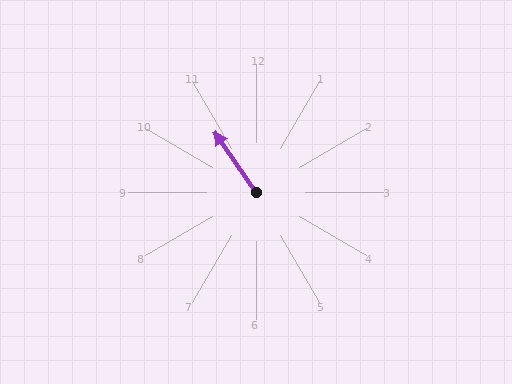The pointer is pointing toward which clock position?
Roughly 11 o'clock.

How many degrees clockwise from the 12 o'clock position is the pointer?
Approximately 325 degrees.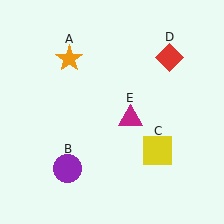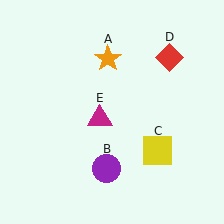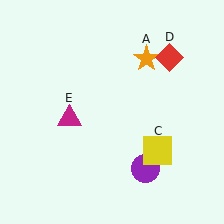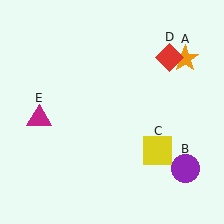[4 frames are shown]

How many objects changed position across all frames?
3 objects changed position: orange star (object A), purple circle (object B), magenta triangle (object E).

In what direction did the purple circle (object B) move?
The purple circle (object B) moved right.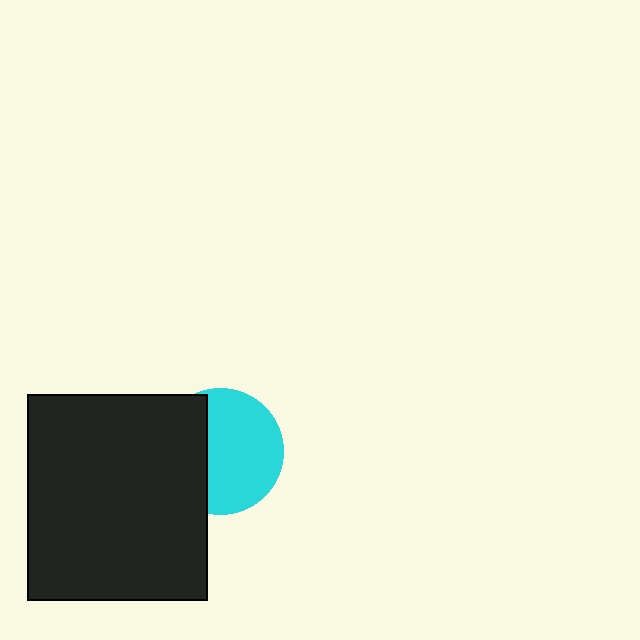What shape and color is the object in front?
The object in front is a black rectangle.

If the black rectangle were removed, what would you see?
You would see the complete cyan circle.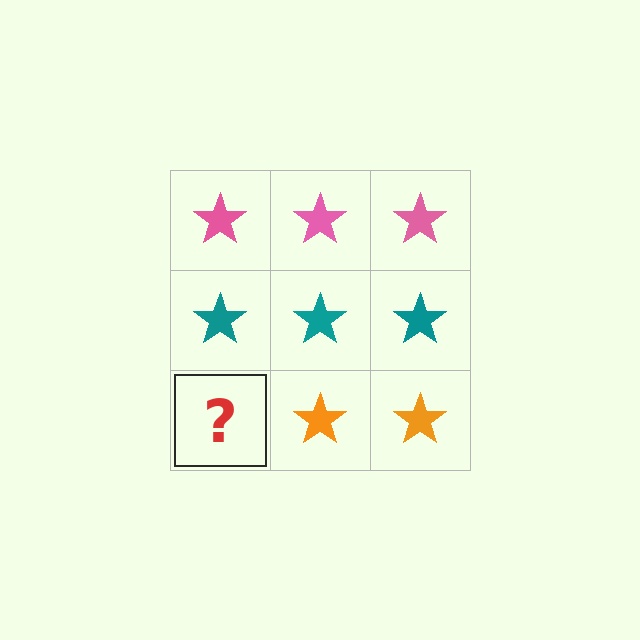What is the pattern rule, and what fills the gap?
The rule is that each row has a consistent color. The gap should be filled with an orange star.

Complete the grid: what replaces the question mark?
The question mark should be replaced with an orange star.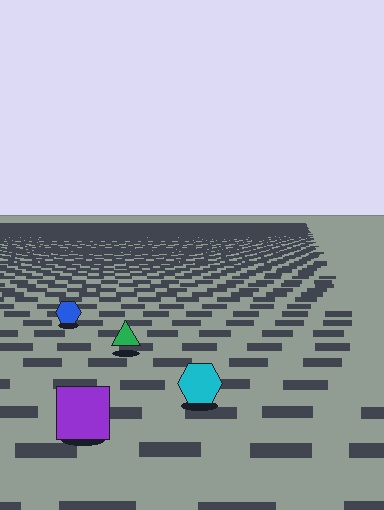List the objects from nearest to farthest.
From nearest to farthest: the purple square, the cyan hexagon, the green triangle, the blue hexagon.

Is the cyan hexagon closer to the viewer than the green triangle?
Yes. The cyan hexagon is closer — you can tell from the texture gradient: the ground texture is coarser near it.